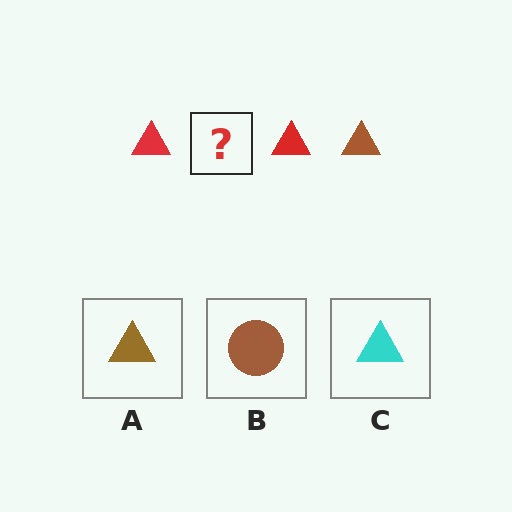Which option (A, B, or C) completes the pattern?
A.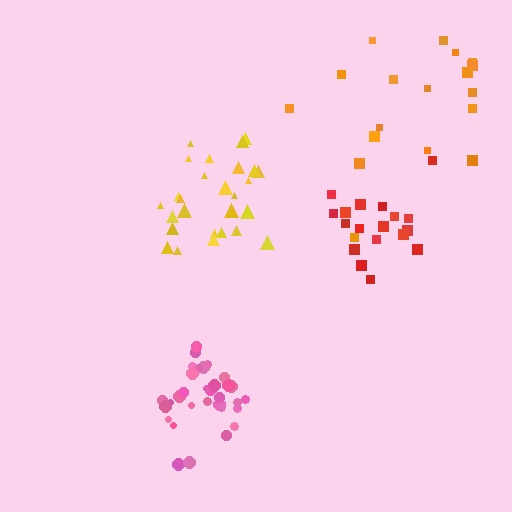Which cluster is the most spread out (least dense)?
Orange.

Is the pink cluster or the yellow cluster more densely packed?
Pink.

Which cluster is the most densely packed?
Pink.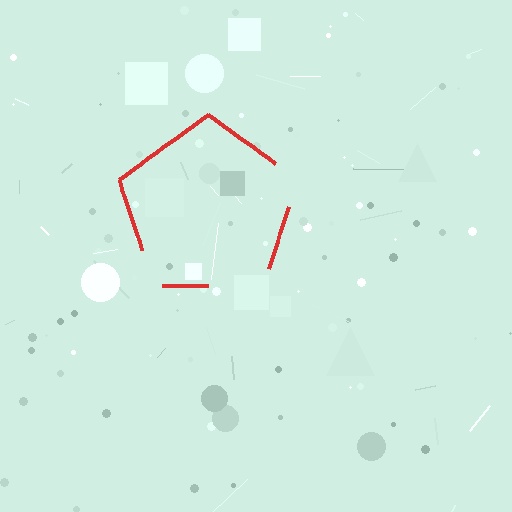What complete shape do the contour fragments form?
The contour fragments form a pentagon.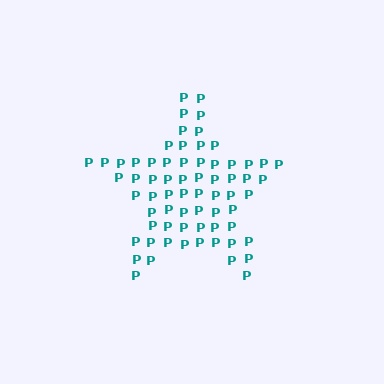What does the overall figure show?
The overall figure shows a star.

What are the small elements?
The small elements are letter P's.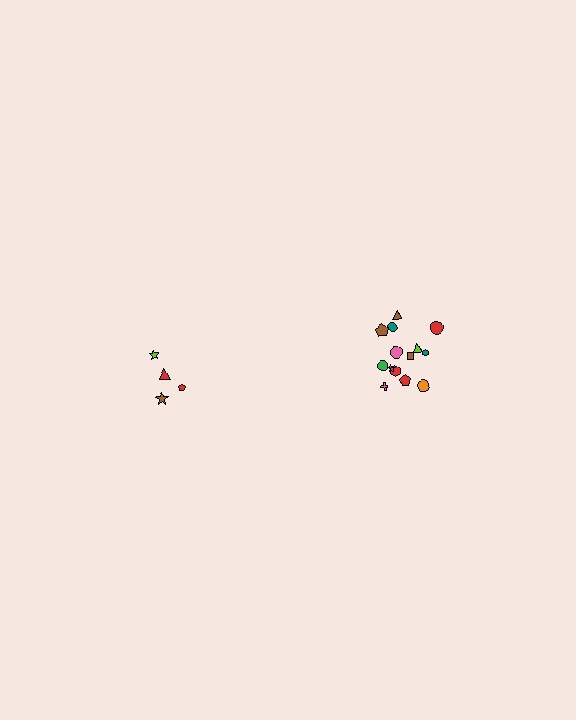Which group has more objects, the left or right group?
The right group.